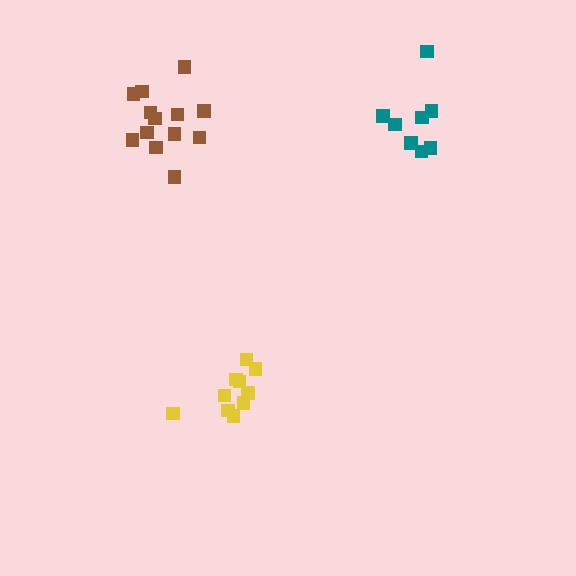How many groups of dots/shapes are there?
There are 3 groups.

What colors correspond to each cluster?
The clusters are colored: yellow, teal, brown.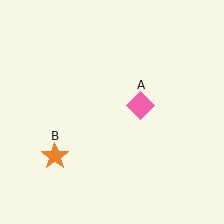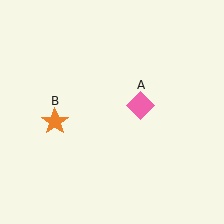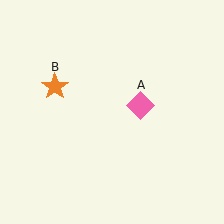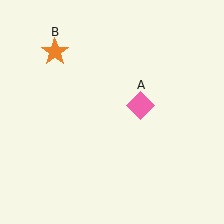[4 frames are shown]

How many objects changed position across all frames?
1 object changed position: orange star (object B).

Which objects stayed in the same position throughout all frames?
Pink diamond (object A) remained stationary.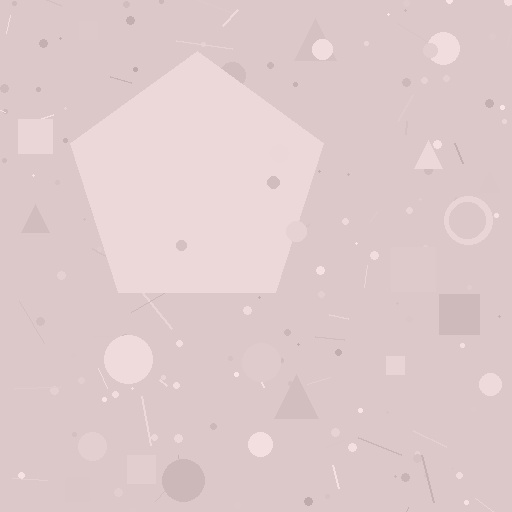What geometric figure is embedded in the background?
A pentagon is embedded in the background.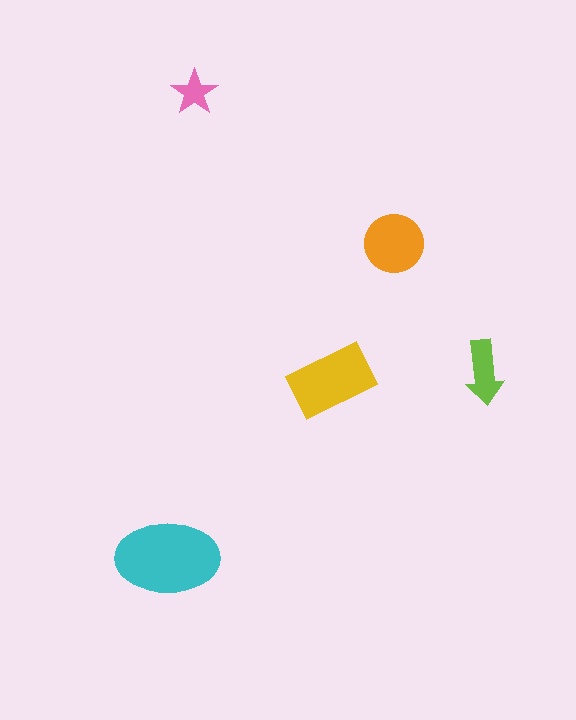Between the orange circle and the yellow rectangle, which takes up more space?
The yellow rectangle.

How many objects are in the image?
There are 5 objects in the image.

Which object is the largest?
The cyan ellipse.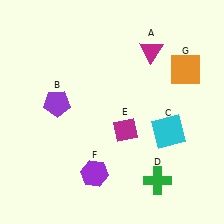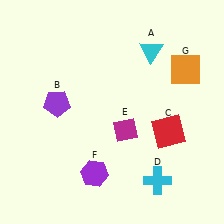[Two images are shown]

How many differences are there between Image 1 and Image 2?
There are 3 differences between the two images.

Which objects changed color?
A changed from magenta to cyan. C changed from cyan to red. D changed from green to cyan.